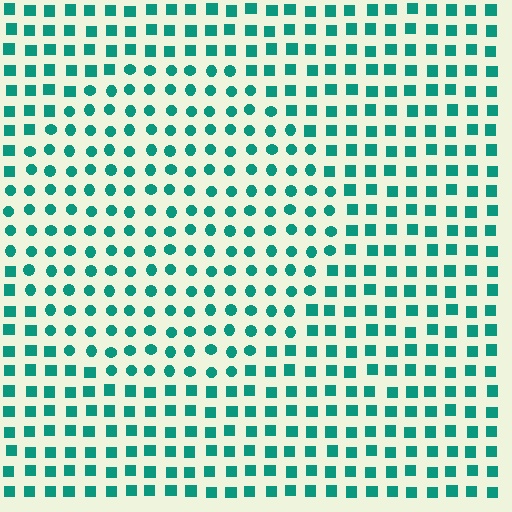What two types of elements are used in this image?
The image uses circles inside the circle region and squares outside it.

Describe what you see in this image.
The image is filled with small teal elements arranged in a uniform grid. A circle-shaped region contains circles, while the surrounding area contains squares. The boundary is defined purely by the change in element shape.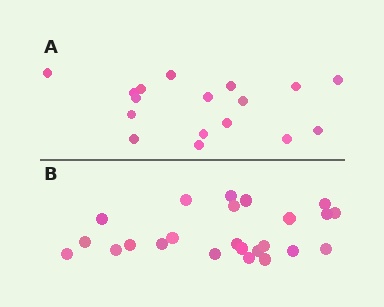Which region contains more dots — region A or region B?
Region B (the bottom region) has more dots.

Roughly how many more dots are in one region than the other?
Region B has roughly 8 or so more dots than region A.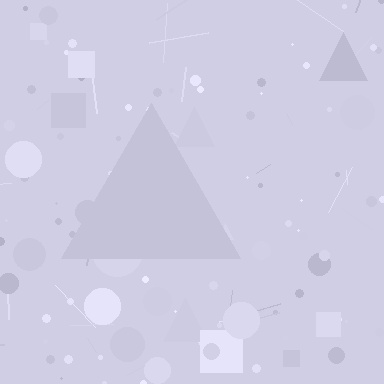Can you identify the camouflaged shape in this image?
The camouflaged shape is a triangle.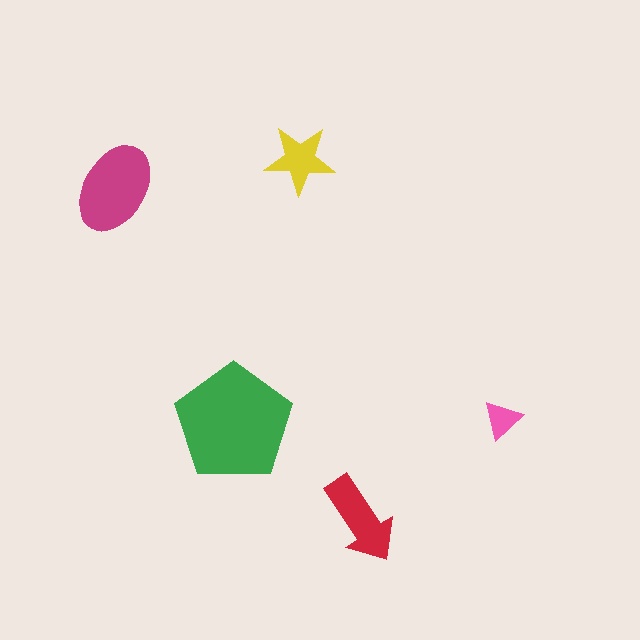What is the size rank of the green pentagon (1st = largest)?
1st.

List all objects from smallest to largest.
The pink triangle, the yellow star, the red arrow, the magenta ellipse, the green pentagon.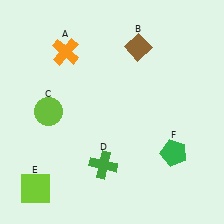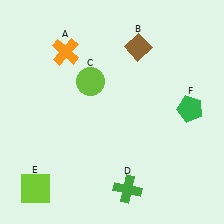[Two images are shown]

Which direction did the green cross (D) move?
The green cross (D) moved down.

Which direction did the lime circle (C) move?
The lime circle (C) moved right.